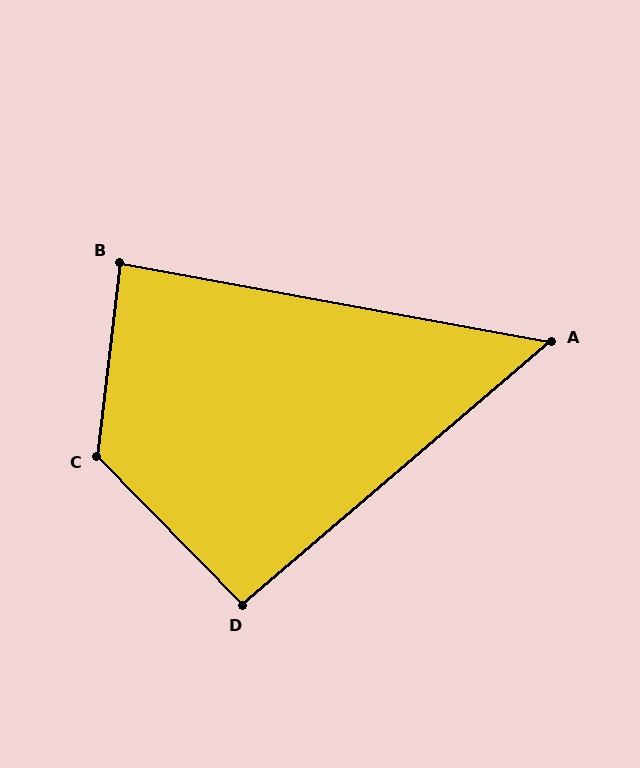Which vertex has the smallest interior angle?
A, at approximately 51 degrees.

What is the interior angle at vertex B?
Approximately 86 degrees (approximately right).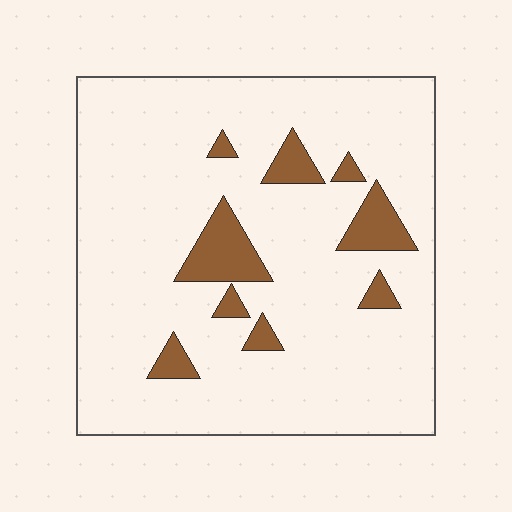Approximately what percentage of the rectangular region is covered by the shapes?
Approximately 10%.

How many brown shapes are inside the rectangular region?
9.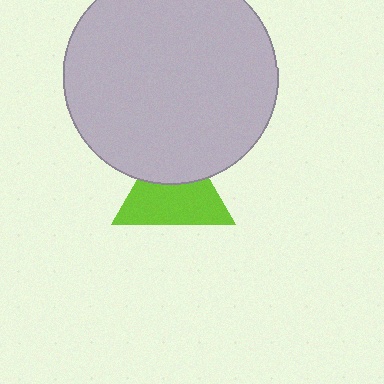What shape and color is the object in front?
The object in front is a light gray circle.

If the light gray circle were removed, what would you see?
You would see the complete lime triangle.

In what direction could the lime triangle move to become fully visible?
The lime triangle could move down. That would shift it out from behind the light gray circle entirely.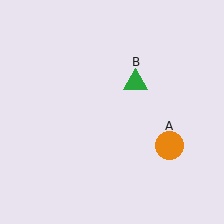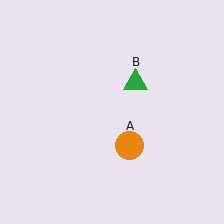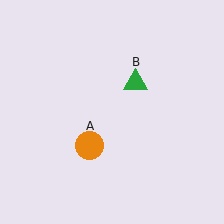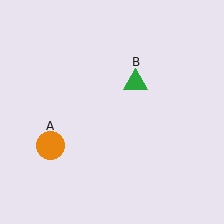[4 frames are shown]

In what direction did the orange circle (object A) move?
The orange circle (object A) moved left.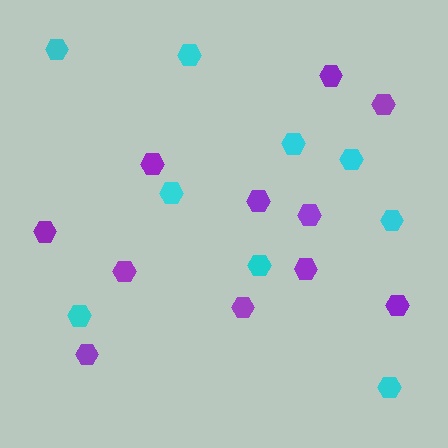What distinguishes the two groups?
There are 2 groups: one group of purple hexagons (11) and one group of cyan hexagons (9).